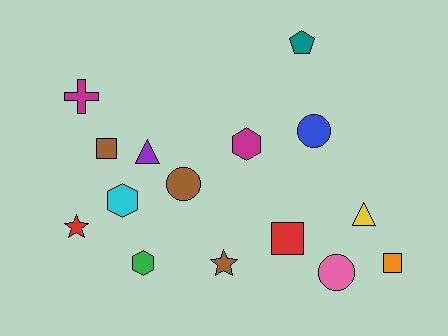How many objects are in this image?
There are 15 objects.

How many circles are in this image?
There are 3 circles.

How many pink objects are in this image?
There is 1 pink object.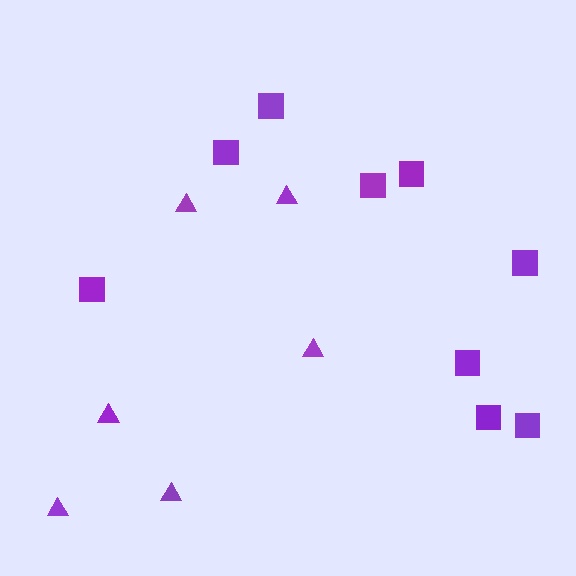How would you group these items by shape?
There are 2 groups: one group of squares (9) and one group of triangles (6).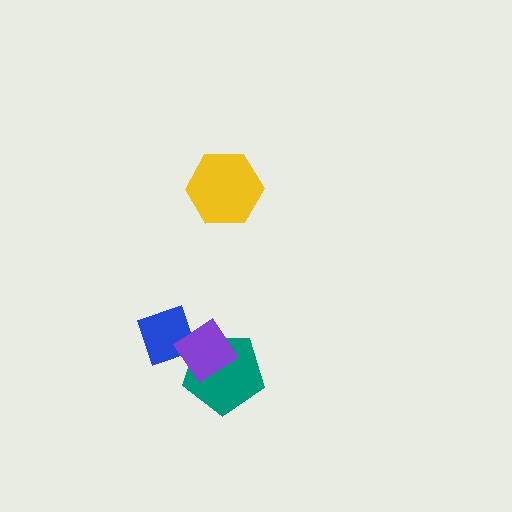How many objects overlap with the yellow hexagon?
0 objects overlap with the yellow hexagon.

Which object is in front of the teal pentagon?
The purple diamond is in front of the teal pentagon.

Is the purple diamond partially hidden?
No, no other shape covers it.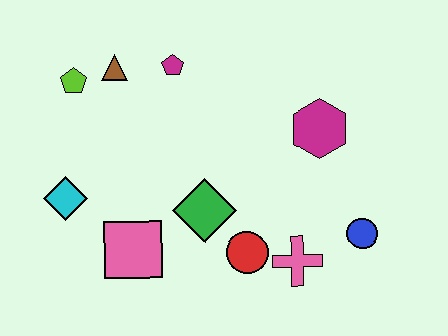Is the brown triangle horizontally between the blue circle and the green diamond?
No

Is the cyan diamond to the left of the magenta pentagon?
Yes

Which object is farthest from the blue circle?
The lime pentagon is farthest from the blue circle.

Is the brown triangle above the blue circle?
Yes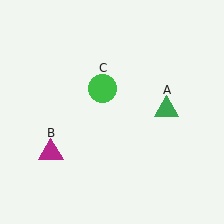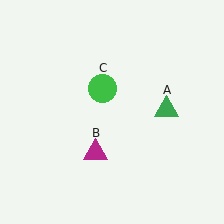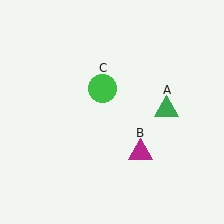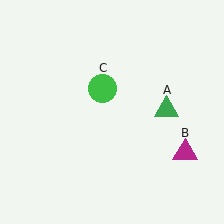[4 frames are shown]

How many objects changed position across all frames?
1 object changed position: magenta triangle (object B).